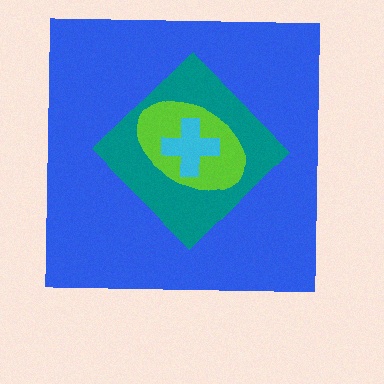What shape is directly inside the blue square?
The teal diamond.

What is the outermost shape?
The blue square.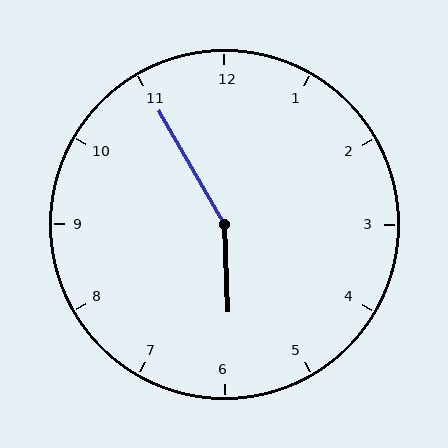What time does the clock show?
5:55.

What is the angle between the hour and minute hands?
Approximately 152 degrees.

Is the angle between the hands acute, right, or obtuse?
It is obtuse.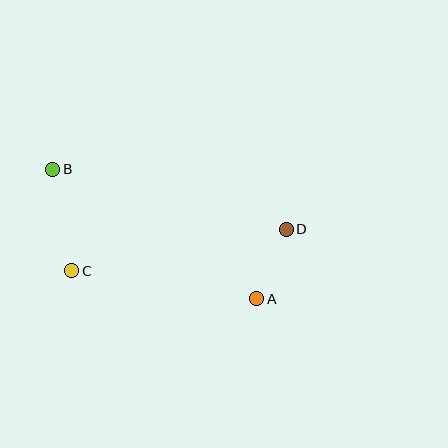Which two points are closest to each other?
Points A and D are closest to each other.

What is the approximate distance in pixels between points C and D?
The distance between C and D is approximately 218 pixels.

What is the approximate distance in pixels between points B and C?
The distance between B and C is approximately 103 pixels.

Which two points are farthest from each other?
Points A and B are farthest from each other.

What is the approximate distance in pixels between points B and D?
The distance between B and D is approximately 241 pixels.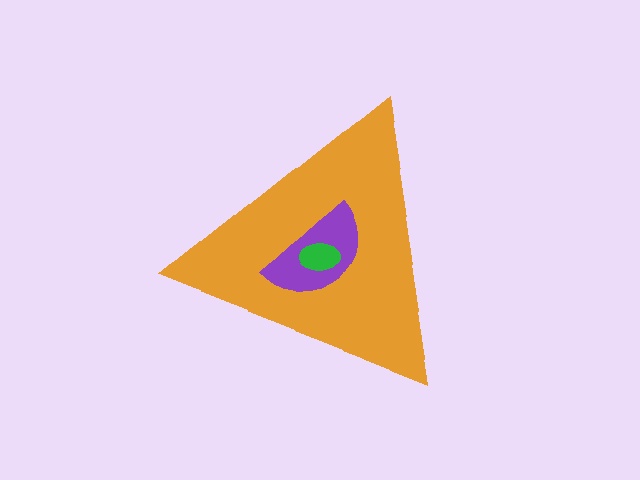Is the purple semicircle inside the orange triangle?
Yes.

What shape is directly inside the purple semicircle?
The green ellipse.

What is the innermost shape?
The green ellipse.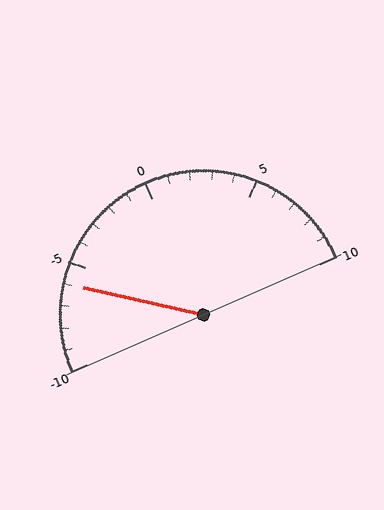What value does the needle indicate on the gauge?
The needle indicates approximately -6.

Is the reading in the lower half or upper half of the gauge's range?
The reading is in the lower half of the range (-10 to 10).